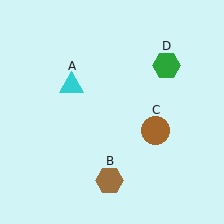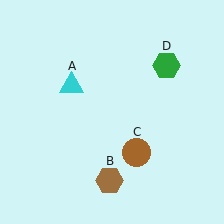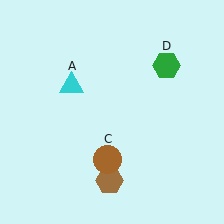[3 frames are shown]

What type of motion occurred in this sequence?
The brown circle (object C) rotated clockwise around the center of the scene.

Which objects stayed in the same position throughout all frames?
Cyan triangle (object A) and brown hexagon (object B) and green hexagon (object D) remained stationary.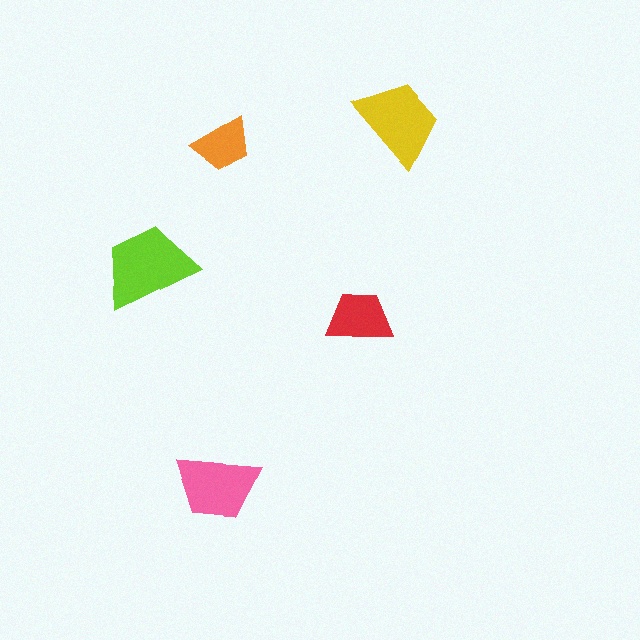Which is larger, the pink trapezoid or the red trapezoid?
The pink one.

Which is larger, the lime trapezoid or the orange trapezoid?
The lime one.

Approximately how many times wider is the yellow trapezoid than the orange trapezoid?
About 1.5 times wider.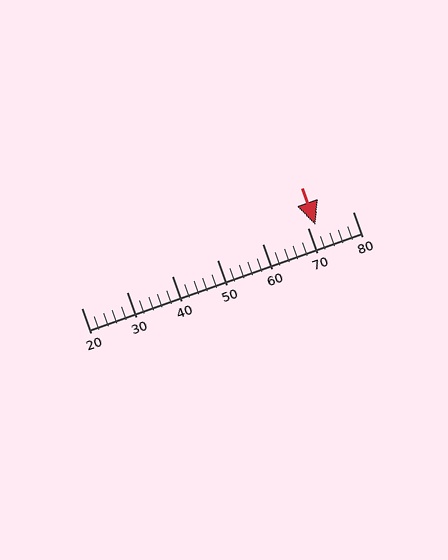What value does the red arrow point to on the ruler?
The red arrow points to approximately 72.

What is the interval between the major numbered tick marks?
The major tick marks are spaced 10 units apart.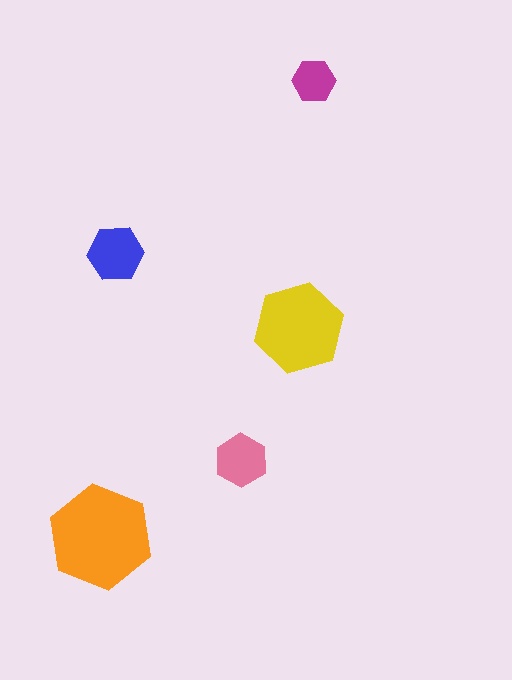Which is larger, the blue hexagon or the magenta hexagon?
The blue one.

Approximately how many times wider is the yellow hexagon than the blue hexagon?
About 1.5 times wider.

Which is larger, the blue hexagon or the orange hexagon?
The orange one.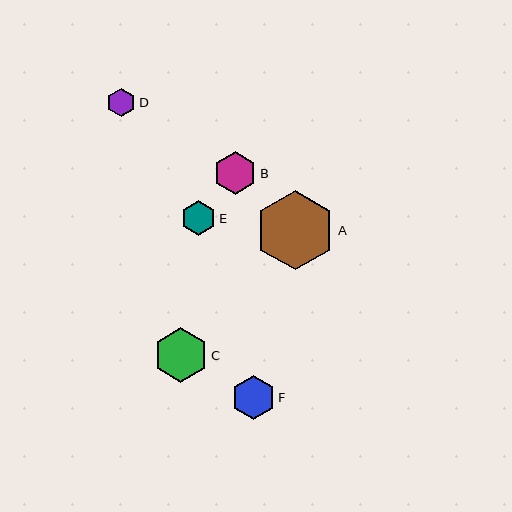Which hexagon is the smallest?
Hexagon D is the smallest with a size of approximately 29 pixels.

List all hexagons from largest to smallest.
From largest to smallest: A, C, F, B, E, D.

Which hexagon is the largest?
Hexagon A is the largest with a size of approximately 79 pixels.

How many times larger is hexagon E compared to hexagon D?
Hexagon E is approximately 1.2 times the size of hexagon D.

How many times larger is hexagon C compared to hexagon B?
Hexagon C is approximately 1.3 times the size of hexagon B.